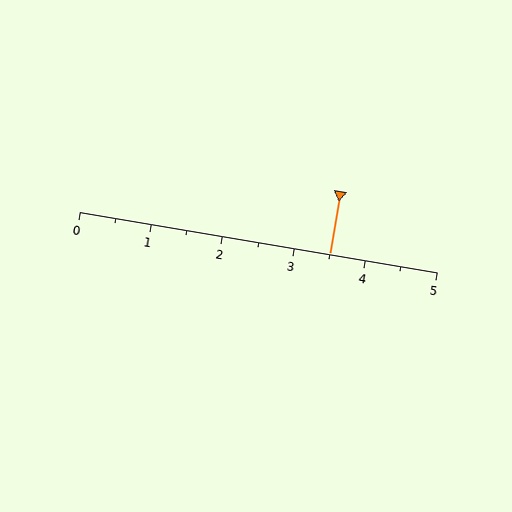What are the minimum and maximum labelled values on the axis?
The axis runs from 0 to 5.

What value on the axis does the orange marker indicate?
The marker indicates approximately 3.5.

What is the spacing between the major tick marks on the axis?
The major ticks are spaced 1 apart.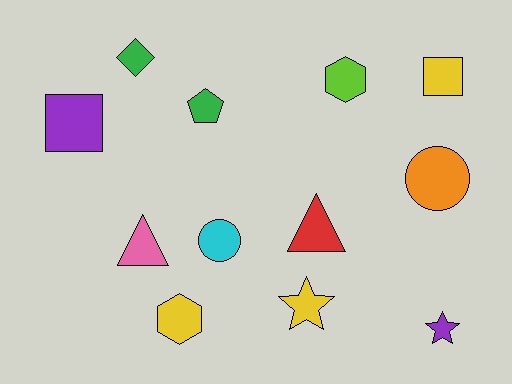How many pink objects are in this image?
There is 1 pink object.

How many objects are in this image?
There are 12 objects.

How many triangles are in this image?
There are 2 triangles.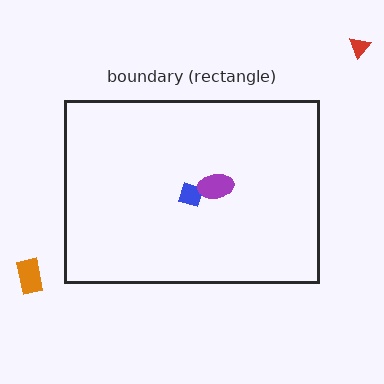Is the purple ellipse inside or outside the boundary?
Inside.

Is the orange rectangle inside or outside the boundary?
Outside.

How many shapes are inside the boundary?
2 inside, 2 outside.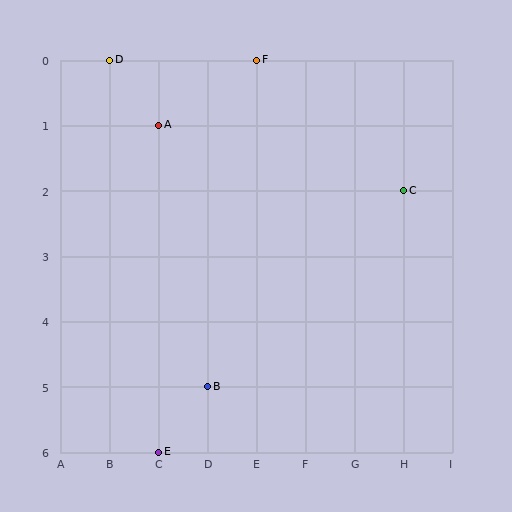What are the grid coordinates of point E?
Point E is at grid coordinates (C, 6).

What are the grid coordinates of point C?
Point C is at grid coordinates (H, 2).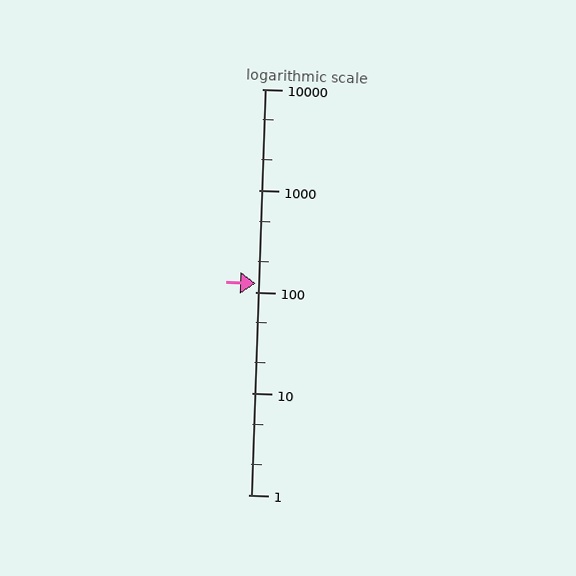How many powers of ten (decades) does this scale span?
The scale spans 4 decades, from 1 to 10000.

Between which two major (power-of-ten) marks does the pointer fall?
The pointer is between 100 and 1000.